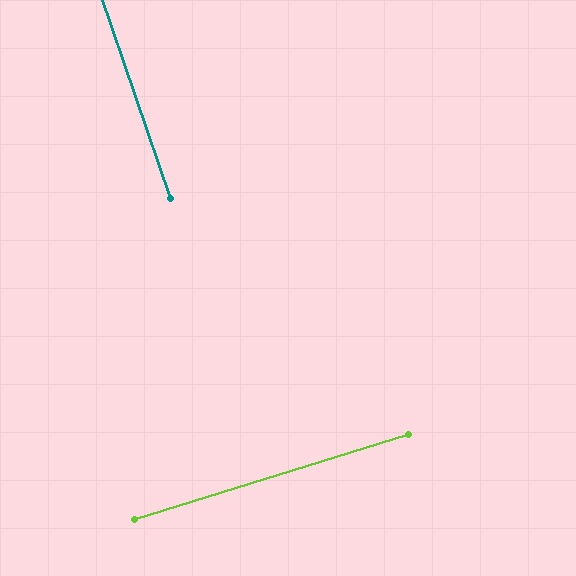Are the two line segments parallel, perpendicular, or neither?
Perpendicular — they meet at approximately 88°.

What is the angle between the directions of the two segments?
Approximately 88 degrees.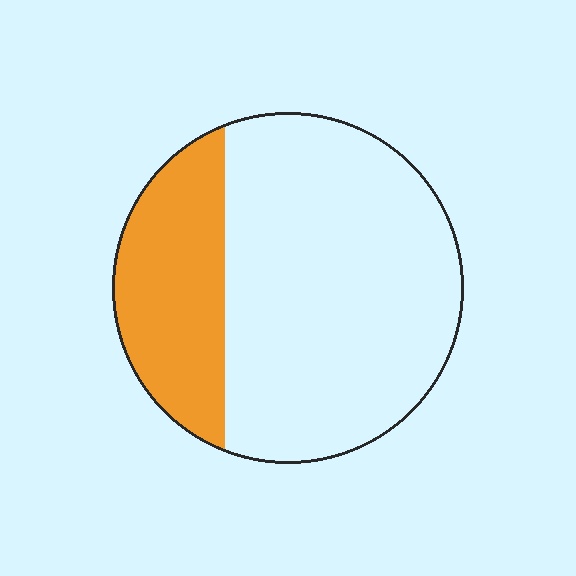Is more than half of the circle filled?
No.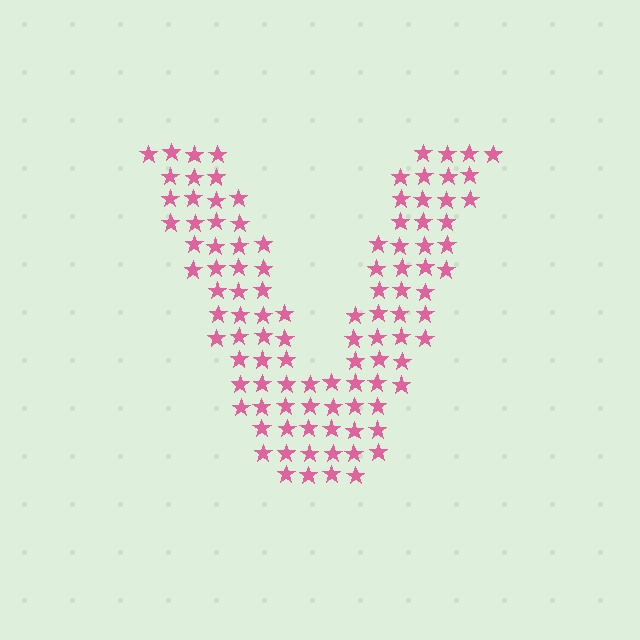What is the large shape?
The large shape is the letter V.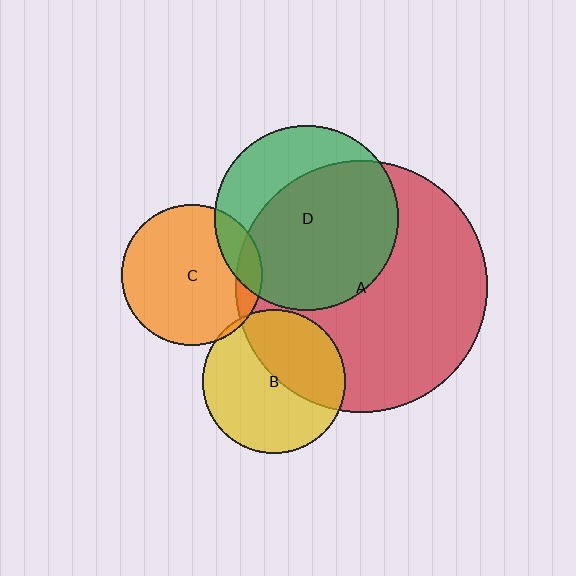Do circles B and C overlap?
Yes.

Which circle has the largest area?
Circle A (red).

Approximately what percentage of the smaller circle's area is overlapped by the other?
Approximately 5%.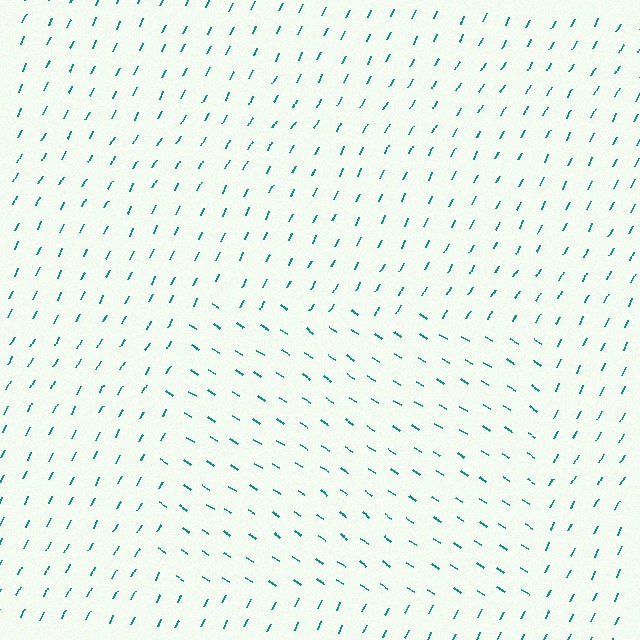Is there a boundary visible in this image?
Yes, there is a texture boundary formed by a change in line orientation.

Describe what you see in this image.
The image is filled with small teal line segments. A rectangle region in the image has lines oriented differently from the surrounding lines, creating a visible texture boundary.